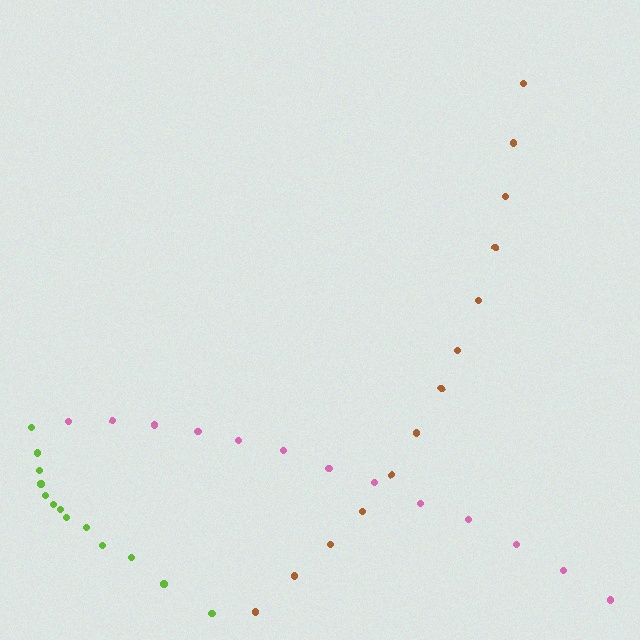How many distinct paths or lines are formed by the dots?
There are 3 distinct paths.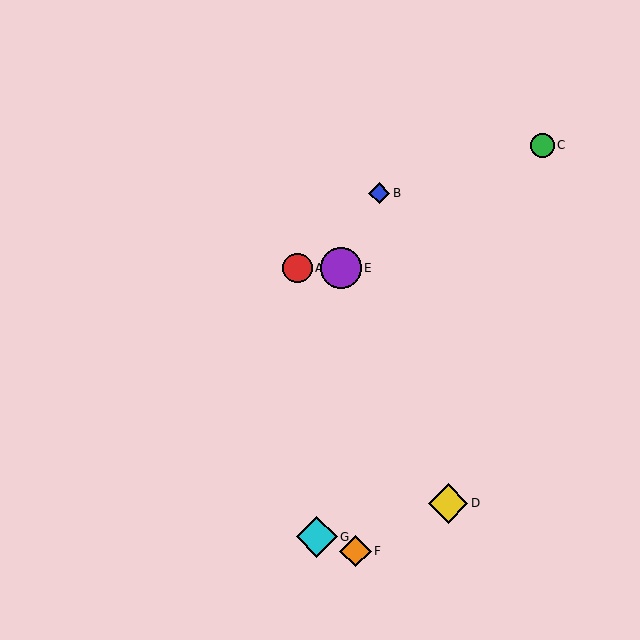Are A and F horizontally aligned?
No, A is at y≈268 and F is at y≈551.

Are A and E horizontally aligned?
Yes, both are at y≈268.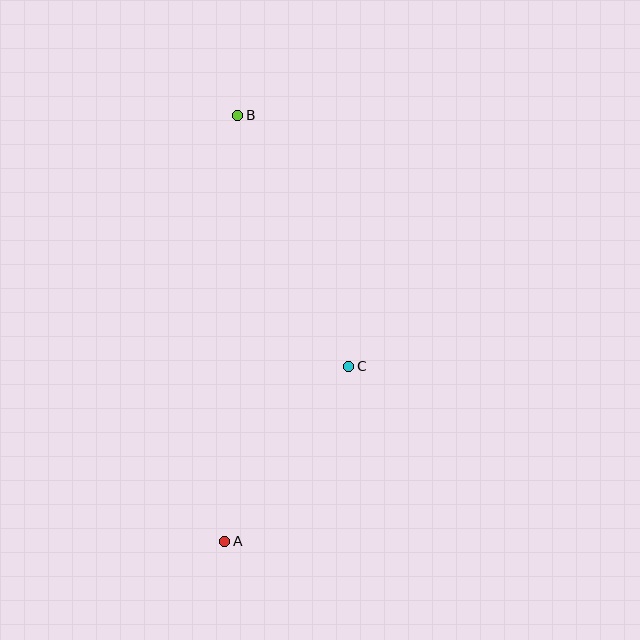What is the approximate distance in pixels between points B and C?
The distance between B and C is approximately 275 pixels.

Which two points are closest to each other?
Points A and C are closest to each other.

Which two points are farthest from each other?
Points A and B are farthest from each other.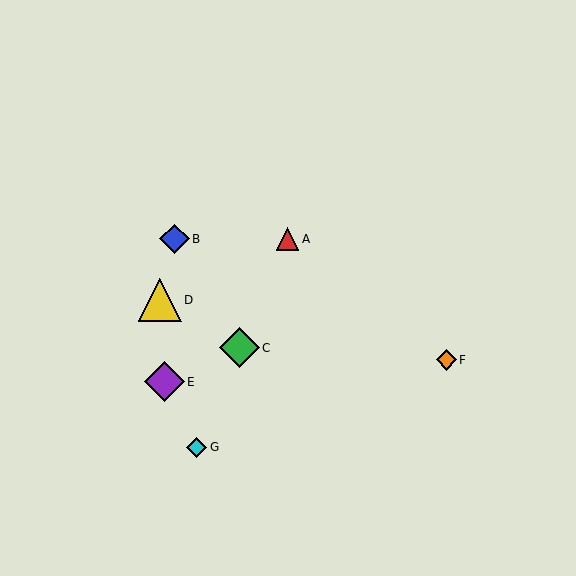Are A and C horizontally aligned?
No, A is at y≈239 and C is at y≈348.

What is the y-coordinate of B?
Object B is at y≈239.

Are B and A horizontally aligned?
Yes, both are at y≈239.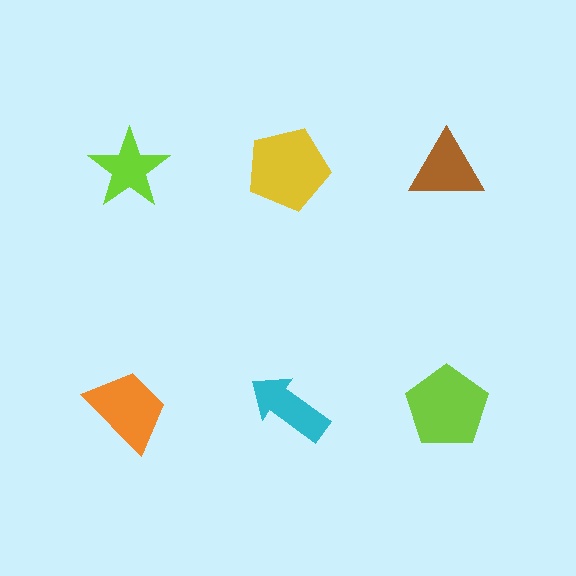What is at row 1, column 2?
A yellow pentagon.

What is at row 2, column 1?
An orange trapezoid.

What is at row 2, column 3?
A lime pentagon.